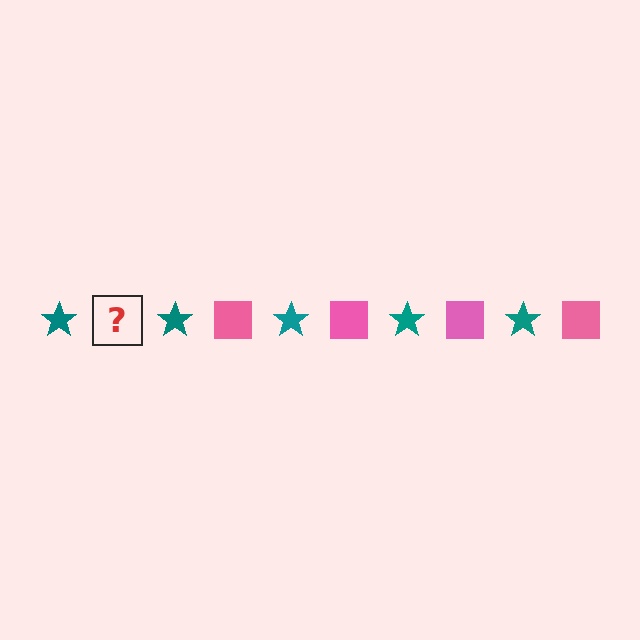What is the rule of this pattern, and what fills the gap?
The rule is that the pattern alternates between teal star and pink square. The gap should be filled with a pink square.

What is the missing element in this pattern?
The missing element is a pink square.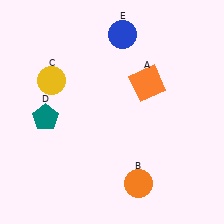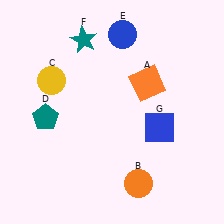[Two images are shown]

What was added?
A teal star (F), a blue square (G) were added in Image 2.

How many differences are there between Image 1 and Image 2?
There are 2 differences between the two images.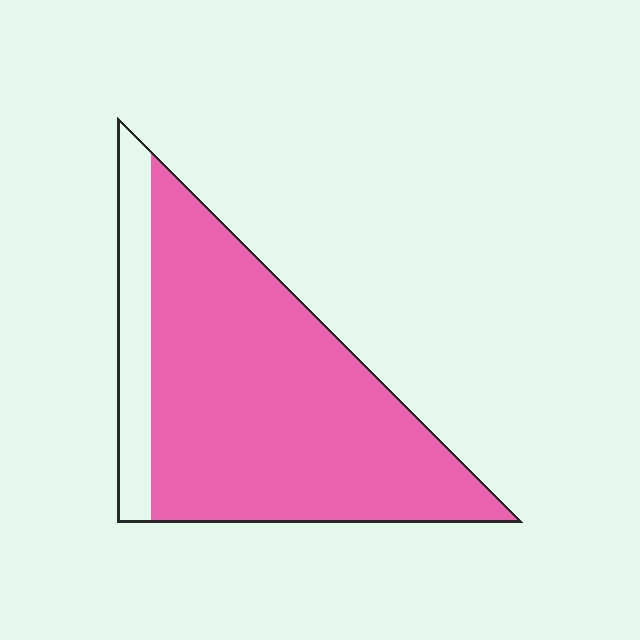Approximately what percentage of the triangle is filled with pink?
Approximately 85%.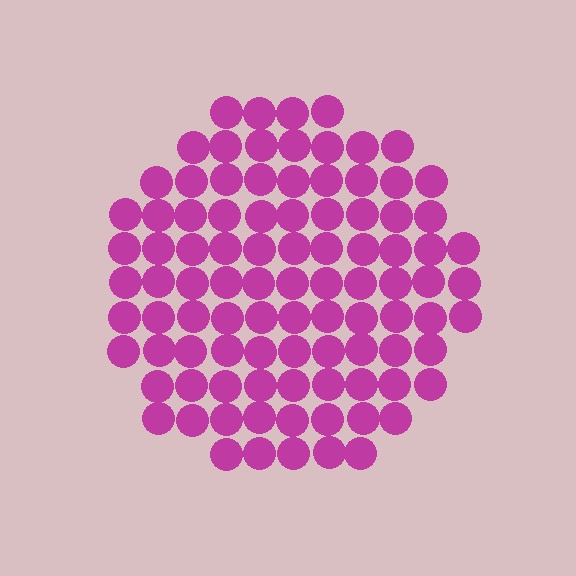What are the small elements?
The small elements are circles.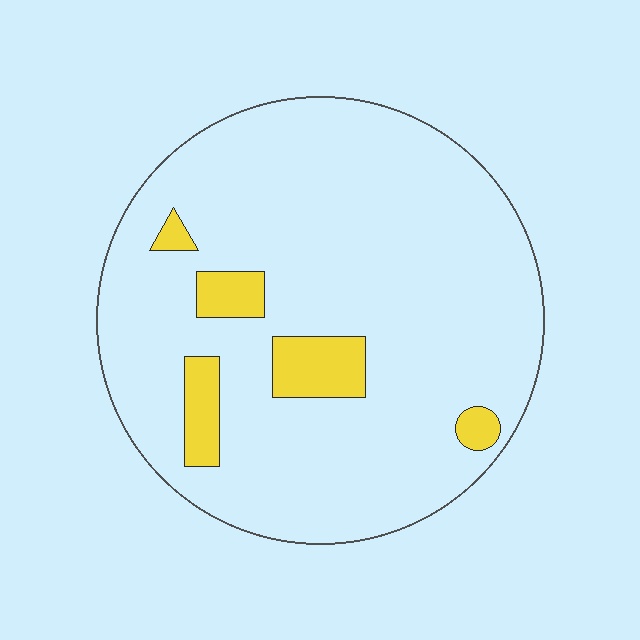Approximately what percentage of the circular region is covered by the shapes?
Approximately 10%.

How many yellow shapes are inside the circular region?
5.